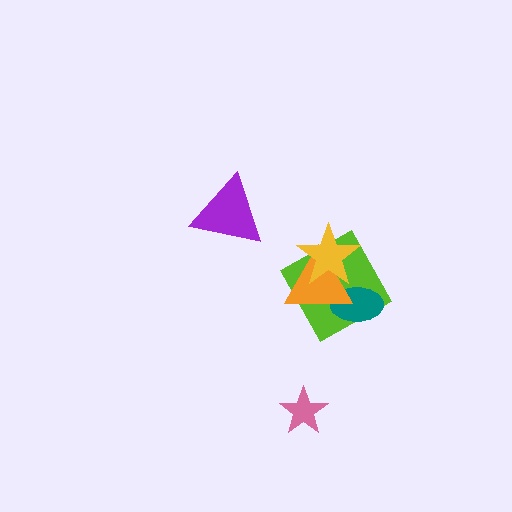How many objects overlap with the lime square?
3 objects overlap with the lime square.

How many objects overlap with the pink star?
0 objects overlap with the pink star.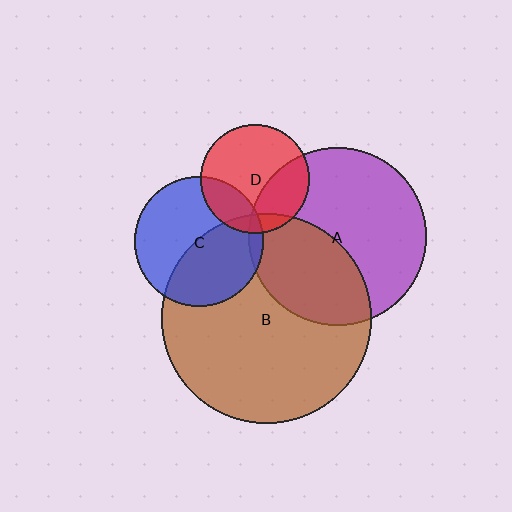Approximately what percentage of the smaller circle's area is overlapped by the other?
Approximately 30%.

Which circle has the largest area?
Circle B (brown).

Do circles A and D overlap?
Yes.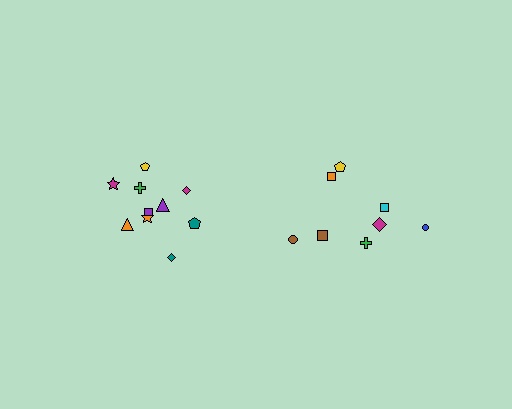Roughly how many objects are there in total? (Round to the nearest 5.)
Roughly 20 objects in total.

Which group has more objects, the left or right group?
The left group.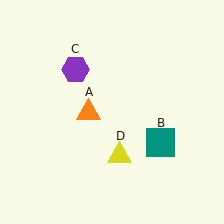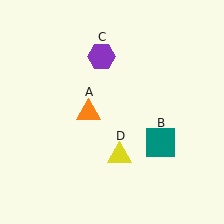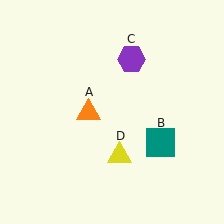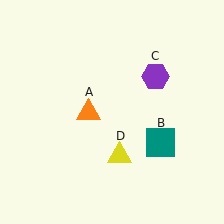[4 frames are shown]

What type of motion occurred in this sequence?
The purple hexagon (object C) rotated clockwise around the center of the scene.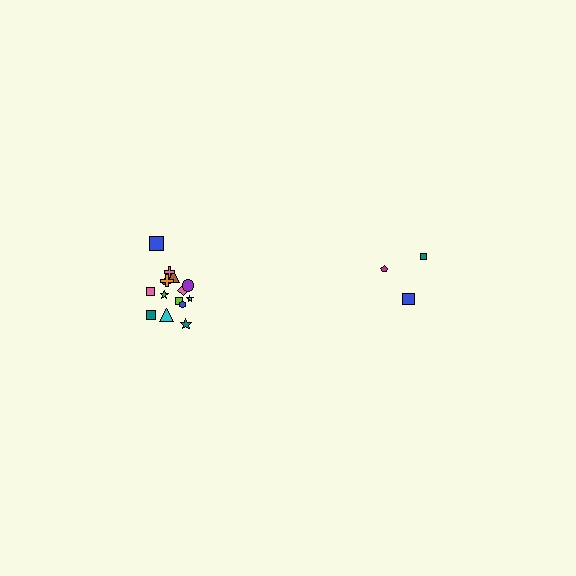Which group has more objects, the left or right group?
The left group.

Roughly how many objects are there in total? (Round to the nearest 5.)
Roughly 20 objects in total.